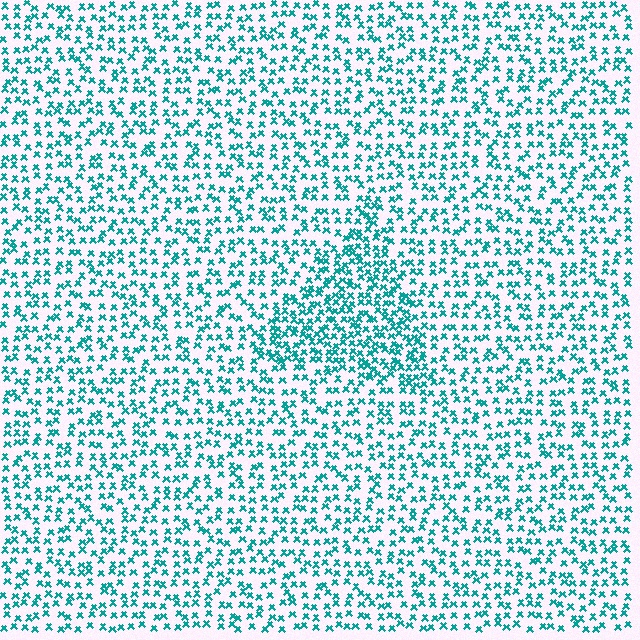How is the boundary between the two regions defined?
The boundary is defined by a change in element density (approximately 1.8x ratio). All elements are the same color, size, and shape.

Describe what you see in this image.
The image contains small teal elements arranged at two different densities. A triangle-shaped region is visible where the elements are more densely packed than the surrounding area.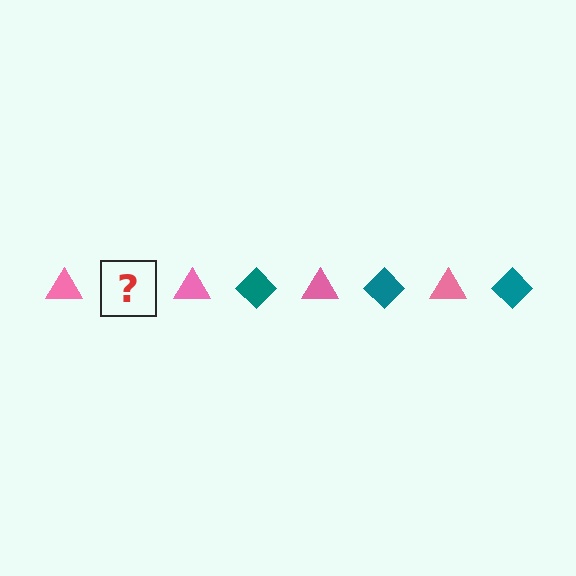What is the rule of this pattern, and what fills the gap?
The rule is that the pattern alternates between pink triangle and teal diamond. The gap should be filled with a teal diamond.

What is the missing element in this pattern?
The missing element is a teal diamond.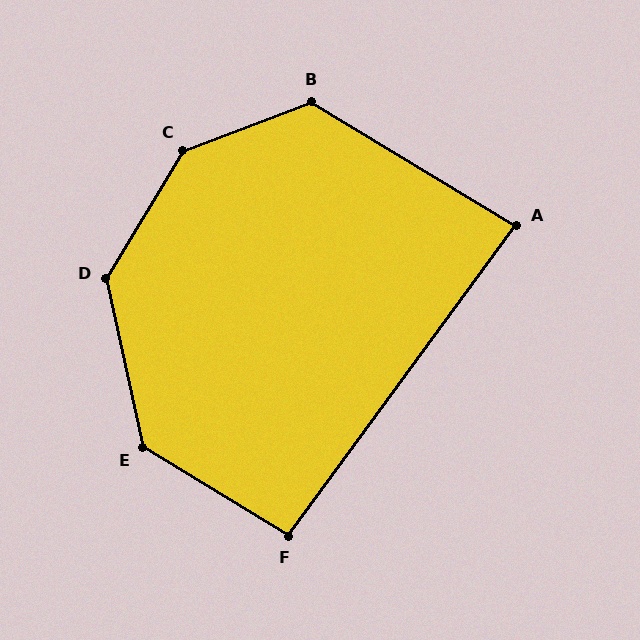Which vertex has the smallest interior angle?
A, at approximately 85 degrees.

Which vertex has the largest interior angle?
C, at approximately 142 degrees.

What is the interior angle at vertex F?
Approximately 95 degrees (obtuse).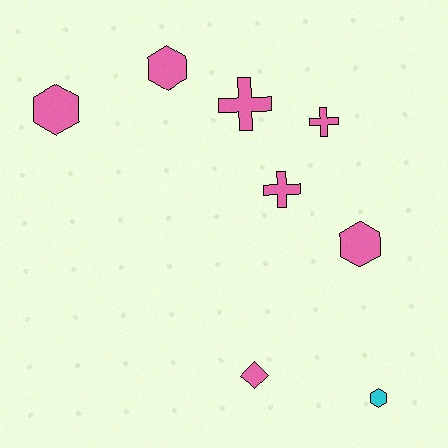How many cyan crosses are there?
There are no cyan crosses.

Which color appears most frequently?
Pink, with 7 objects.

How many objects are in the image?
There are 8 objects.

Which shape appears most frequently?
Hexagon, with 4 objects.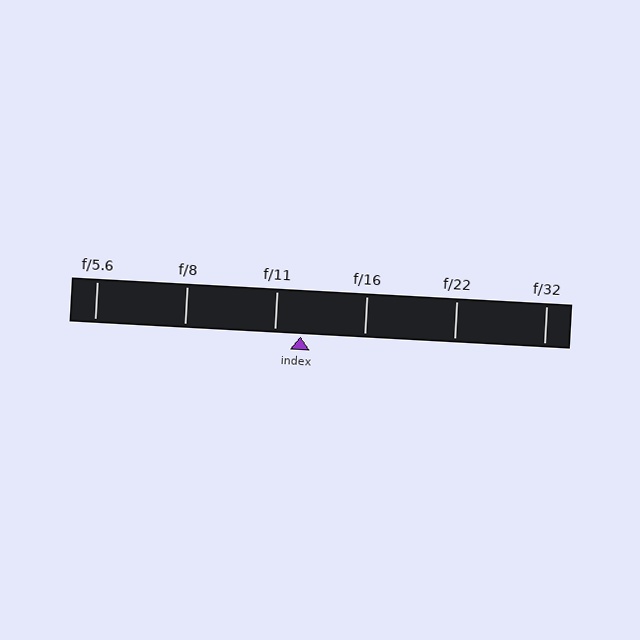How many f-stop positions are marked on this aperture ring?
There are 6 f-stop positions marked.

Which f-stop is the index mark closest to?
The index mark is closest to f/11.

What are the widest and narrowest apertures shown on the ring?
The widest aperture shown is f/5.6 and the narrowest is f/32.